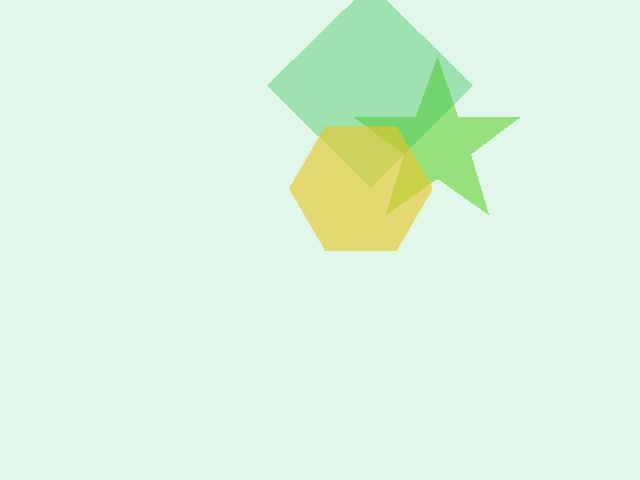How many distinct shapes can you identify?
There are 3 distinct shapes: a lime star, a green diamond, a yellow hexagon.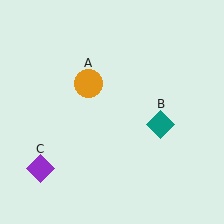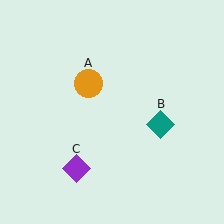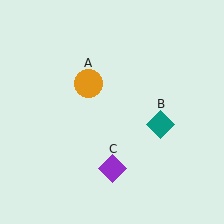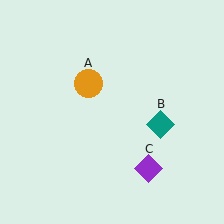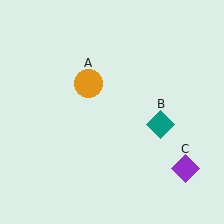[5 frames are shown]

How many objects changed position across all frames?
1 object changed position: purple diamond (object C).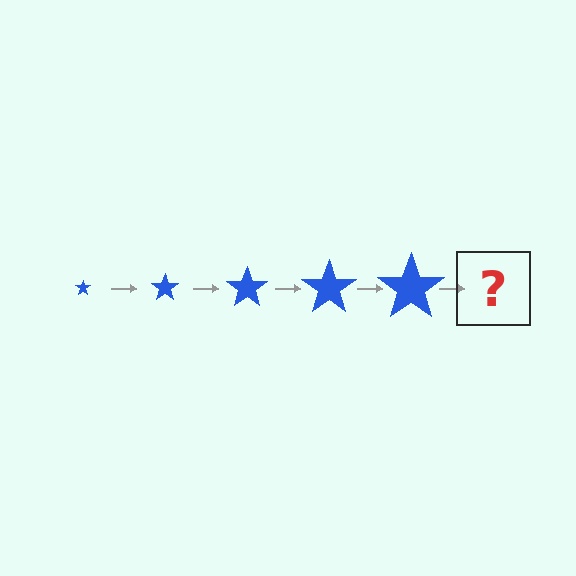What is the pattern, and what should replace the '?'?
The pattern is that the star gets progressively larger each step. The '?' should be a blue star, larger than the previous one.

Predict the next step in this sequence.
The next step is a blue star, larger than the previous one.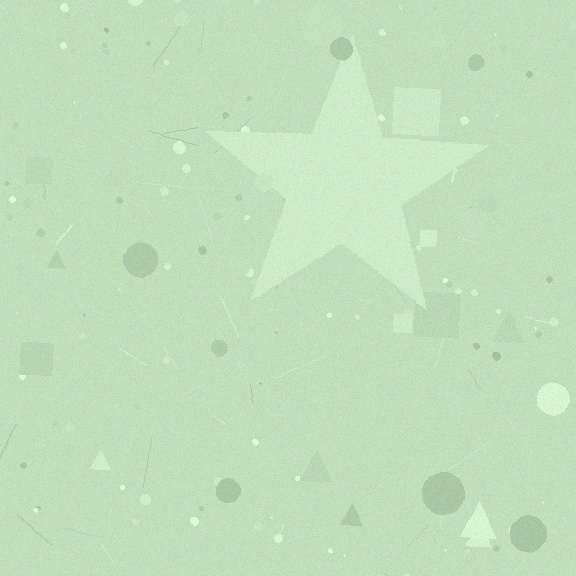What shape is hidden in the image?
A star is hidden in the image.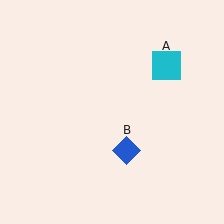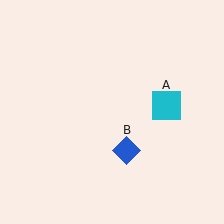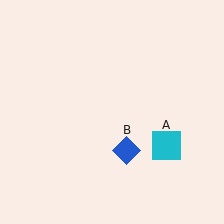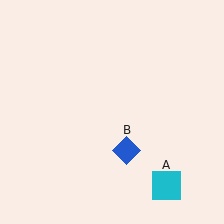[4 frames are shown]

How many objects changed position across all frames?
1 object changed position: cyan square (object A).